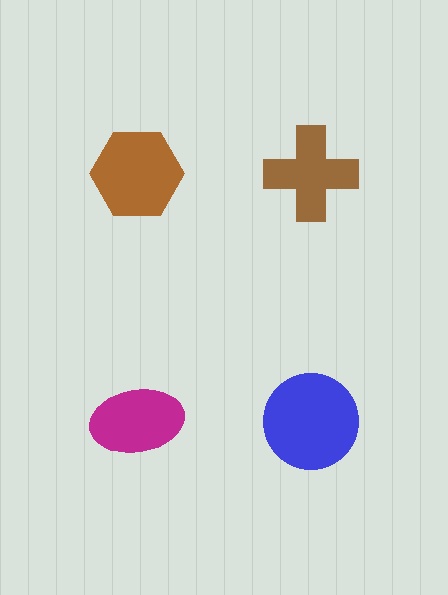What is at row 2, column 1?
A magenta ellipse.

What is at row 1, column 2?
A brown cross.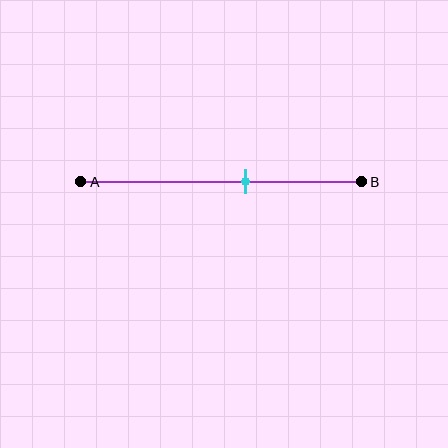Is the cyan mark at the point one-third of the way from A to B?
No, the mark is at about 60% from A, not at the 33% one-third point.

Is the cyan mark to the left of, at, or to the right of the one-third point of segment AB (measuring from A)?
The cyan mark is to the right of the one-third point of segment AB.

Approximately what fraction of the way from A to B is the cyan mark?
The cyan mark is approximately 60% of the way from A to B.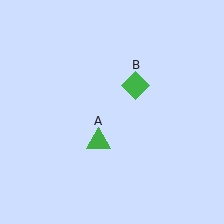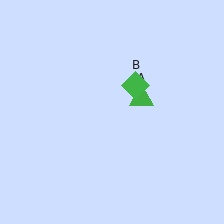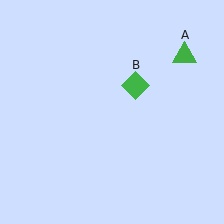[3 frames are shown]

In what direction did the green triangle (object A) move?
The green triangle (object A) moved up and to the right.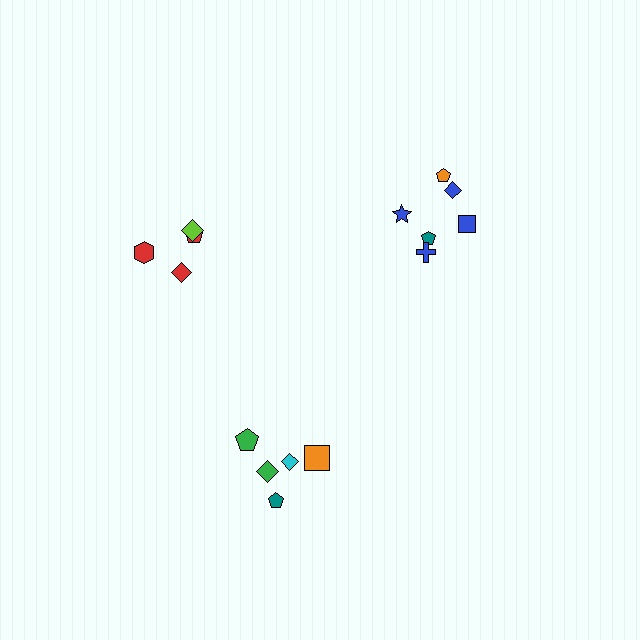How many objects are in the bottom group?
There are 5 objects.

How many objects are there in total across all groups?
There are 15 objects.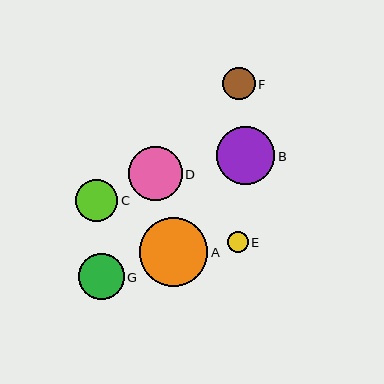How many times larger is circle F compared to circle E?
Circle F is approximately 1.6 times the size of circle E.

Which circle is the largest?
Circle A is the largest with a size of approximately 68 pixels.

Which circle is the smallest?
Circle E is the smallest with a size of approximately 21 pixels.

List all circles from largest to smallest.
From largest to smallest: A, B, D, G, C, F, E.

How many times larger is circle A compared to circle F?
Circle A is approximately 2.1 times the size of circle F.